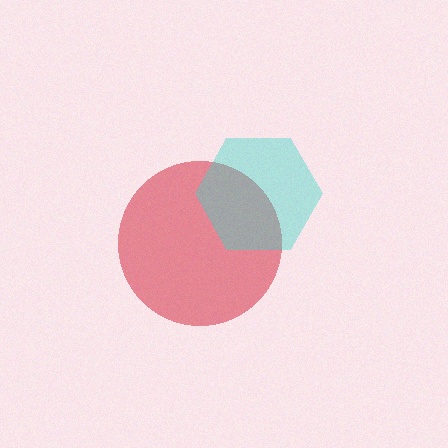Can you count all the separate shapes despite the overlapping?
Yes, there are 2 separate shapes.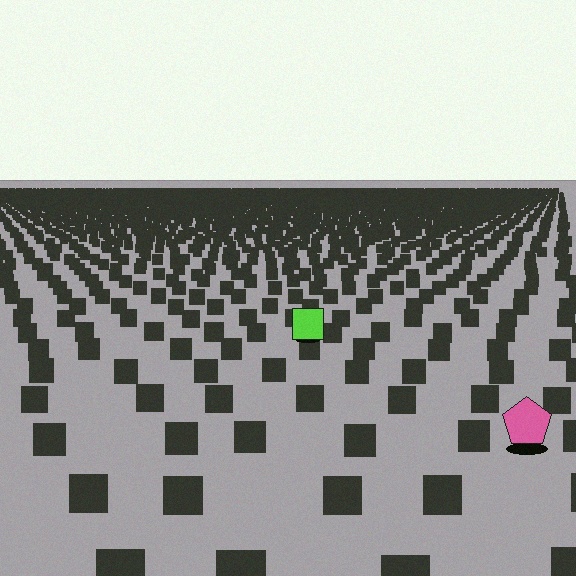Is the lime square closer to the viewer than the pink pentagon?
No. The pink pentagon is closer — you can tell from the texture gradient: the ground texture is coarser near it.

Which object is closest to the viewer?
The pink pentagon is closest. The texture marks near it are larger and more spread out.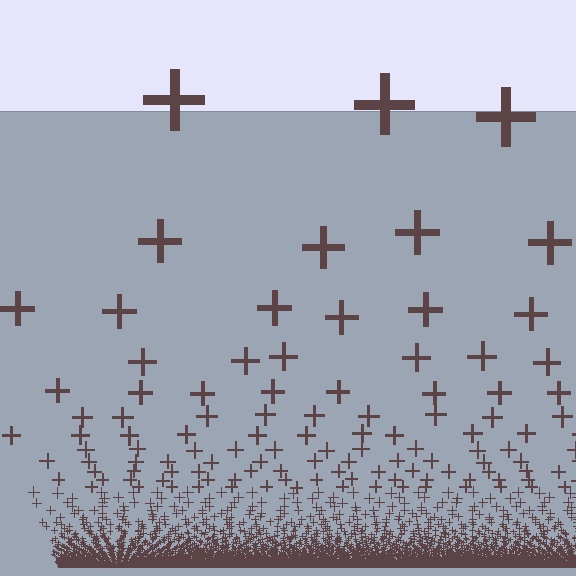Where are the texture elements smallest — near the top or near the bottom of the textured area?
Near the bottom.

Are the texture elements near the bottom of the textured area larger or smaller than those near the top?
Smaller. The gradient is inverted — elements near the bottom are smaller and denser.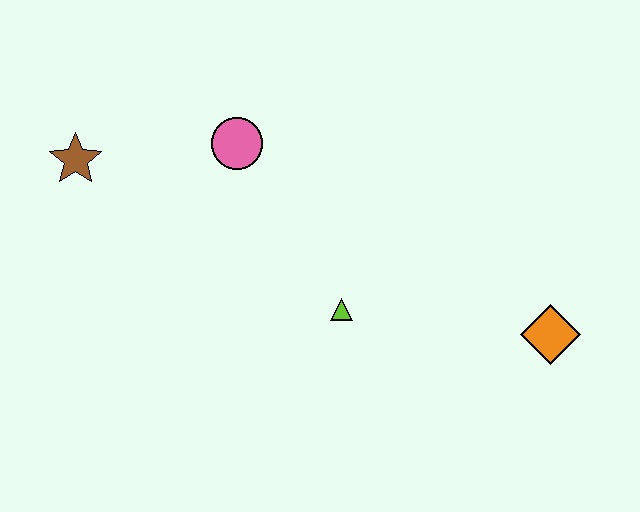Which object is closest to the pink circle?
The brown star is closest to the pink circle.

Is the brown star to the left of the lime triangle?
Yes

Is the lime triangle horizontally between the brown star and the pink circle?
No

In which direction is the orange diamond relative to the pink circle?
The orange diamond is to the right of the pink circle.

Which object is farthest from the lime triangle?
The brown star is farthest from the lime triangle.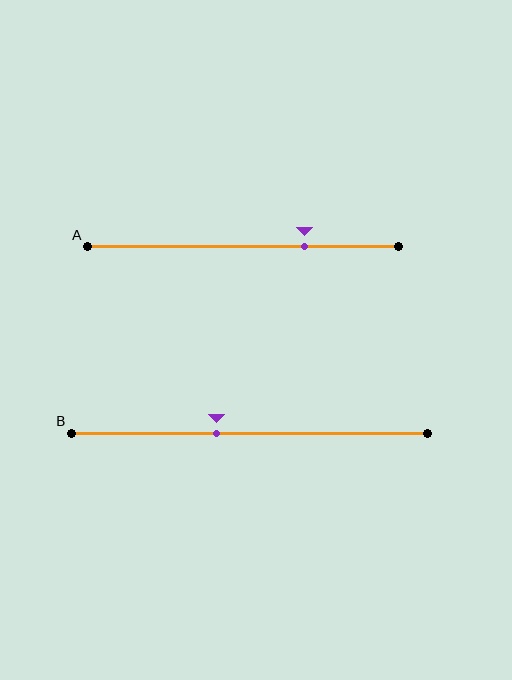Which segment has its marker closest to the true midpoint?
Segment B has its marker closest to the true midpoint.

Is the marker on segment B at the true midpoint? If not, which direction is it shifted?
No, the marker on segment B is shifted to the left by about 9% of the segment length.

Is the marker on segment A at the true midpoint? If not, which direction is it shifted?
No, the marker on segment A is shifted to the right by about 20% of the segment length.